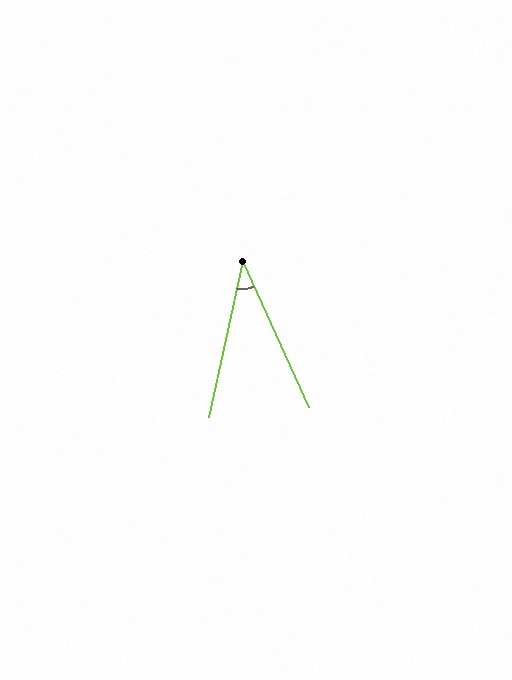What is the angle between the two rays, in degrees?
Approximately 37 degrees.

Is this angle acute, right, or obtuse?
It is acute.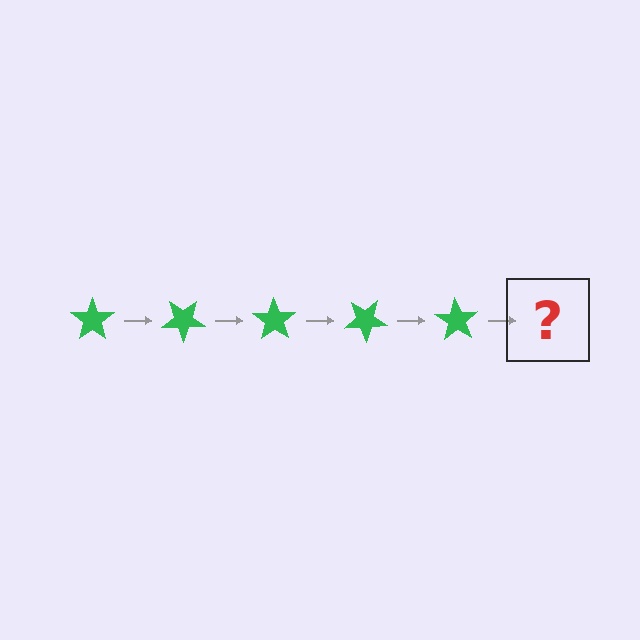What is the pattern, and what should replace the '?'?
The pattern is that the star rotates 35 degrees each step. The '?' should be a green star rotated 175 degrees.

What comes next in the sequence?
The next element should be a green star rotated 175 degrees.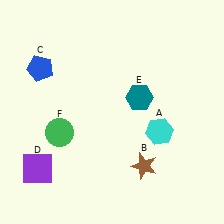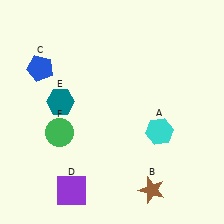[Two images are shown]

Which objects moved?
The objects that moved are: the brown star (B), the purple square (D), the teal hexagon (E).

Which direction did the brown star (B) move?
The brown star (B) moved down.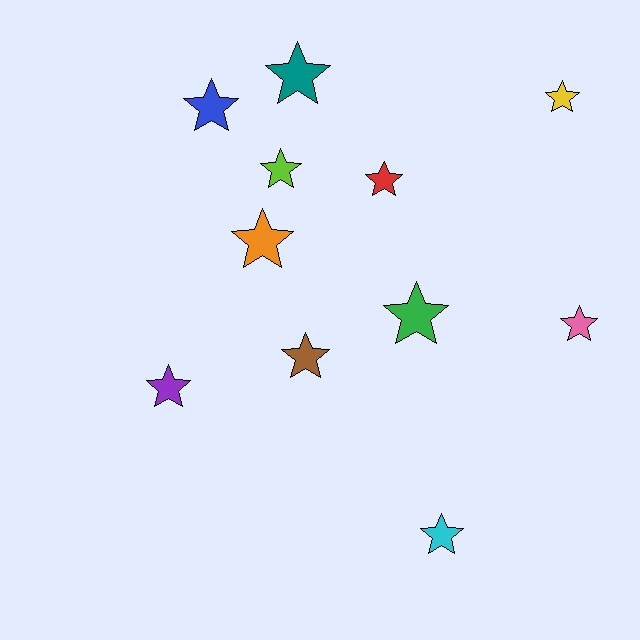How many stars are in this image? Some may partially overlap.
There are 11 stars.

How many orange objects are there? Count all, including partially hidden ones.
There is 1 orange object.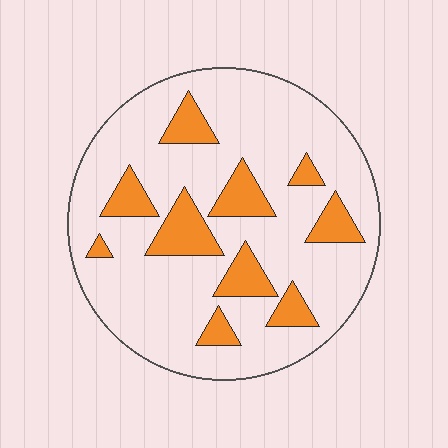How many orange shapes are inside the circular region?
10.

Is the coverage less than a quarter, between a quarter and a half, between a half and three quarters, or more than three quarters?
Less than a quarter.